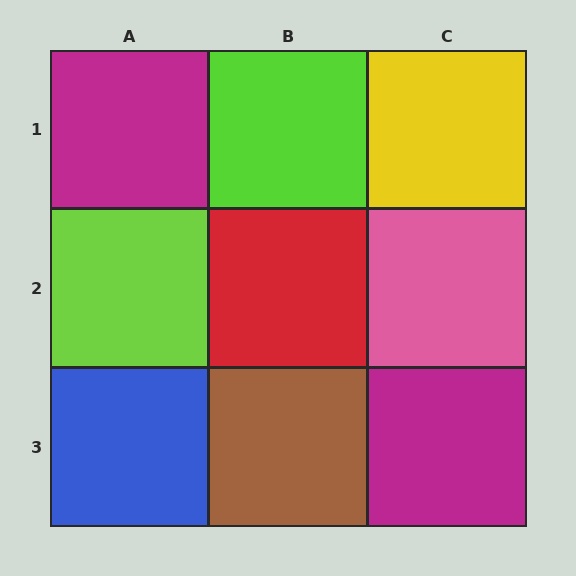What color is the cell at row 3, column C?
Magenta.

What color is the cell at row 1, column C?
Yellow.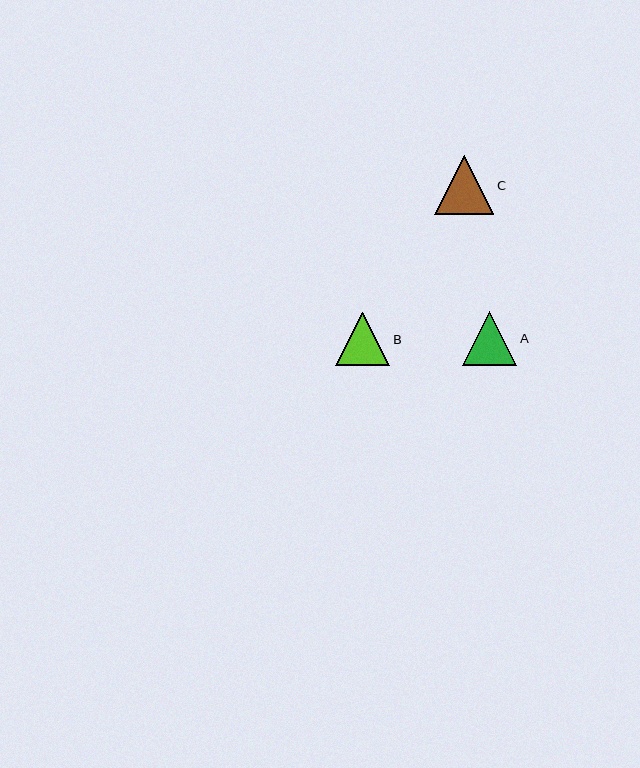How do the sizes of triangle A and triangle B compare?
Triangle A and triangle B are approximately the same size.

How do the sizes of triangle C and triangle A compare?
Triangle C and triangle A are approximately the same size.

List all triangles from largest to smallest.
From largest to smallest: C, A, B.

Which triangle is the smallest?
Triangle B is the smallest with a size of approximately 54 pixels.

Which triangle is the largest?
Triangle C is the largest with a size of approximately 59 pixels.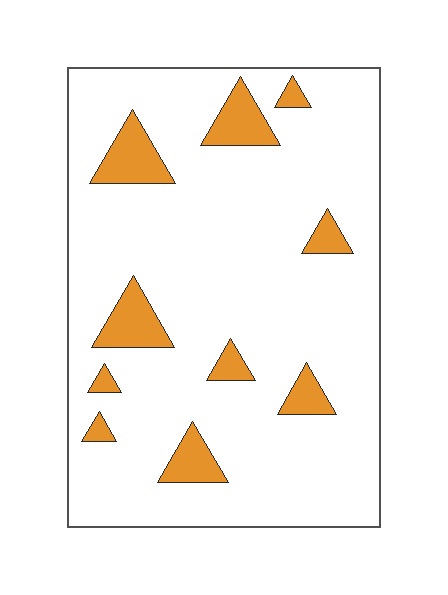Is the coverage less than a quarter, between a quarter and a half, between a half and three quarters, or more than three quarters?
Less than a quarter.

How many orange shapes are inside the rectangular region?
10.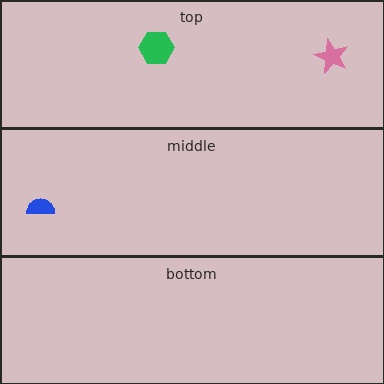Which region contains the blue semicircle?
The middle region.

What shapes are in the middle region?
The blue semicircle.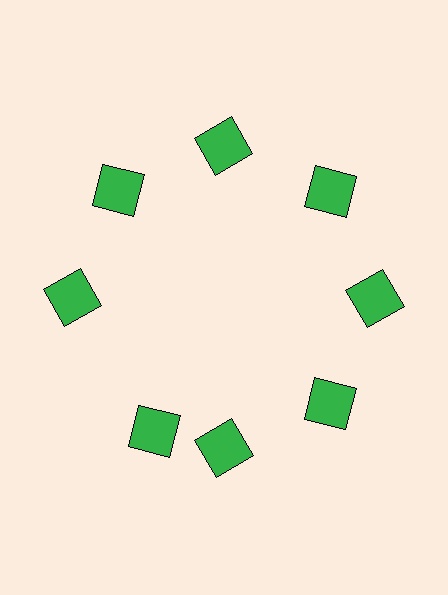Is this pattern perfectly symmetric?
No. The 8 green squares are arranged in a ring, but one element near the 8 o'clock position is rotated out of alignment along the ring, breaking the 8-fold rotational symmetry.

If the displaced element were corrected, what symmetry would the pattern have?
It would have 8-fold rotational symmetry — the pattern would map onto itself every 45 degrees.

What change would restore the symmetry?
The symmetry would be restored by rotating it back into even spacing with its neighbors so that all 8 squares sit at equal angles and equal distance from the center.